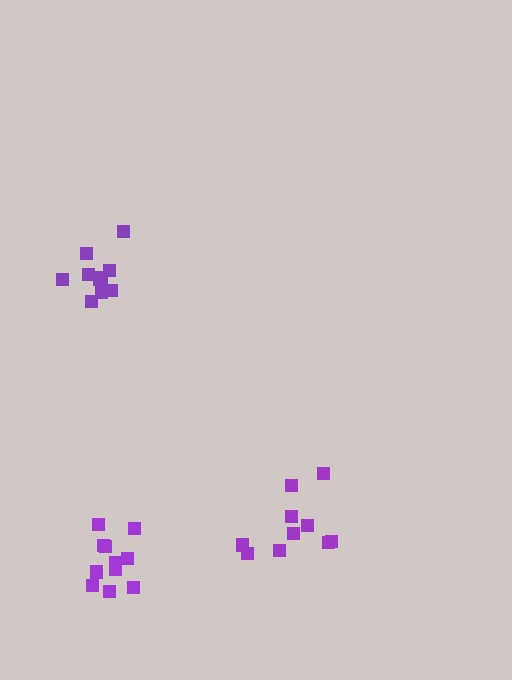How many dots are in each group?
Group 1: 11 dots, Group 2: 10 dots, Group 3: 10 dots (31 total).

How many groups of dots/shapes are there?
There are 3 groups.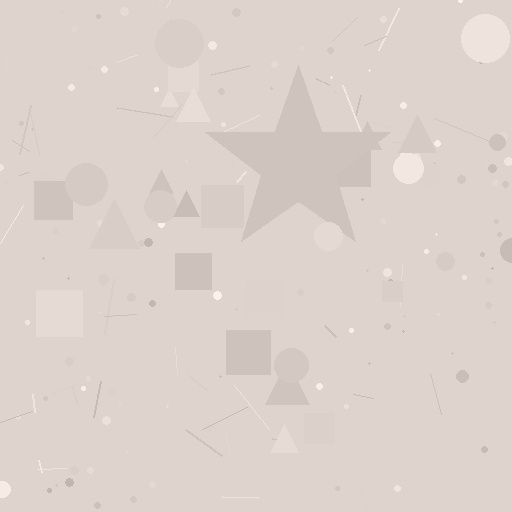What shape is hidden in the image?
A star is hidden in the image.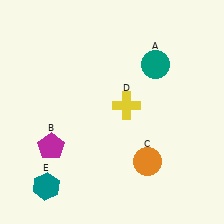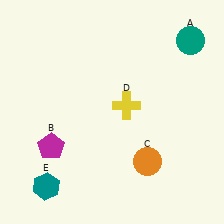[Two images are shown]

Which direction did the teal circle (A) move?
The teal circle (A) moved right.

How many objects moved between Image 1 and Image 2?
1 object moved between the two images.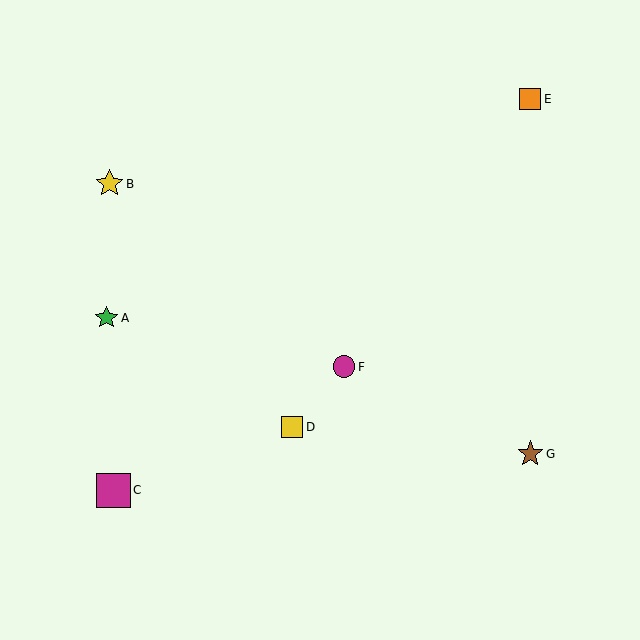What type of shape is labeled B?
Shape B is a yellow star.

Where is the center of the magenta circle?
The center of the magenta circle is at (344, 367).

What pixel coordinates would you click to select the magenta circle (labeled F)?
Click at (344, 367) to select the magenta circle F.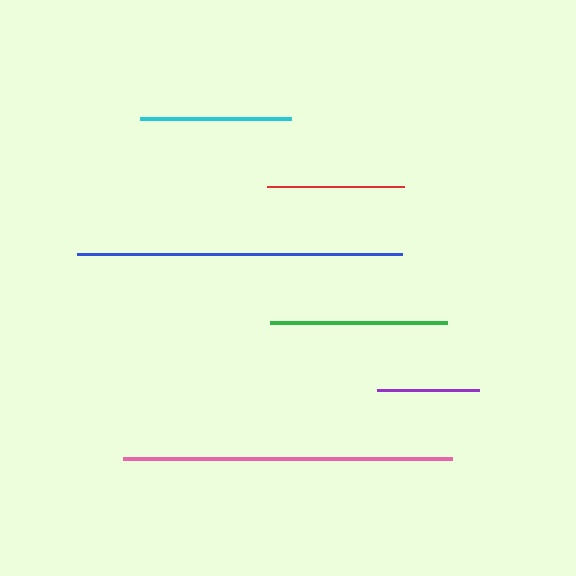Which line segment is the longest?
The pink line is the longest at approximately 328 pixels.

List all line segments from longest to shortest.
From longest to shortest: pink, blue, green, cyan, red, purple.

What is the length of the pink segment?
The pink segment is approximately 328 pixels long.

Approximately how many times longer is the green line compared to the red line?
The green line is approximately 1.3 times the length of the red line.